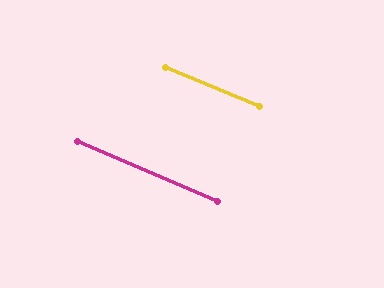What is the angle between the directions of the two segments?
Approximately 0 degrees.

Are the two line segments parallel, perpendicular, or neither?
Parallel — their directions differ by only 0.4°.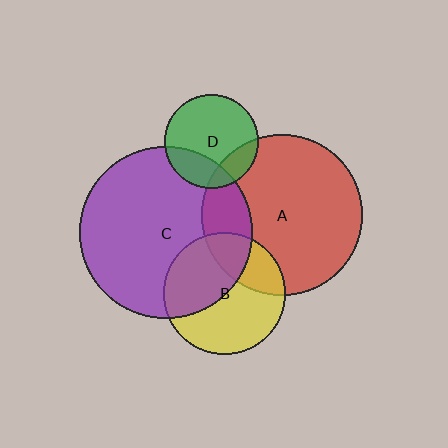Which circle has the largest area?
Circle C (purple).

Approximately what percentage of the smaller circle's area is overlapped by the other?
Approximately 20%.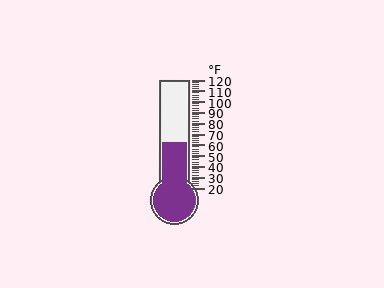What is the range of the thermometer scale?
The thermometer scale ranges from 20°F to 120°F.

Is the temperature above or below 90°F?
The temperature is below 90°F.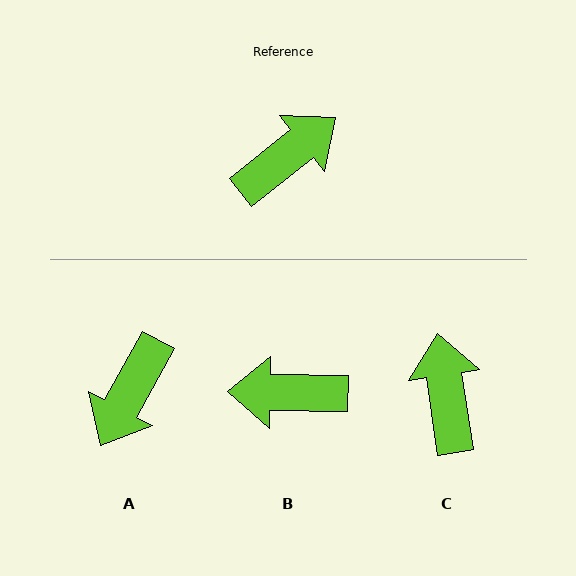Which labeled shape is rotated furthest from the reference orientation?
A, about 157 degrees away.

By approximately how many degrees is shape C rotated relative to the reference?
Approximately 60 degrees counter-clockwise.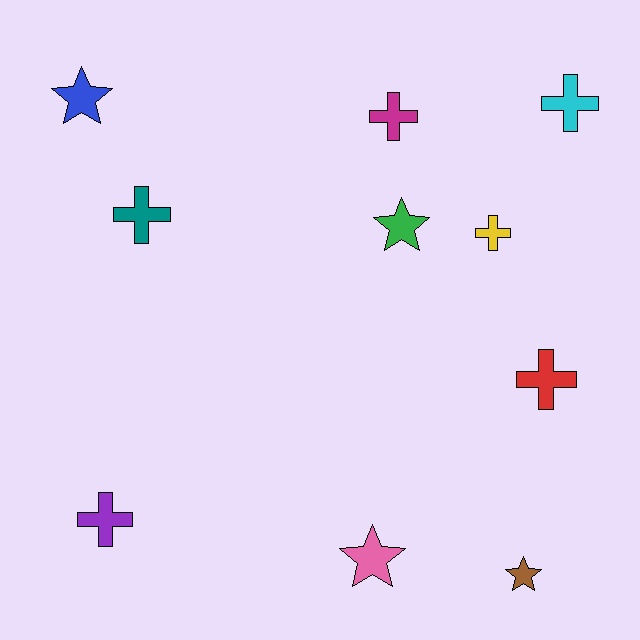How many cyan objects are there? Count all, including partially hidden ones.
There is 1 cyan object.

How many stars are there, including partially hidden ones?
There are 4 stars.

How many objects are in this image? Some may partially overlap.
There are 10 objects.